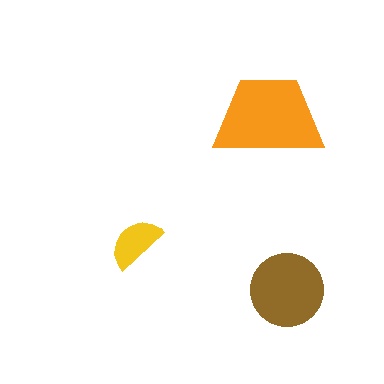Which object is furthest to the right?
The brown circle is rightmost.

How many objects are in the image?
There are 3 objects in the image.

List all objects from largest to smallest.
The orange trapezoid, the brown circle, the yellow semicircle.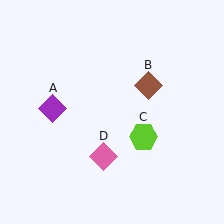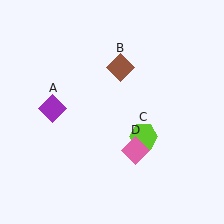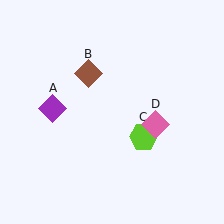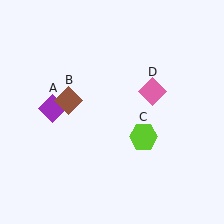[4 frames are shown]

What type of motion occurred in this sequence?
The brown diamond (object B), pink diamond (object D) rotated counterclockwise around the center of the scene.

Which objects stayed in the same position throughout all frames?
Purple diamond (object A) and lime hexagon (object C) remained stationary.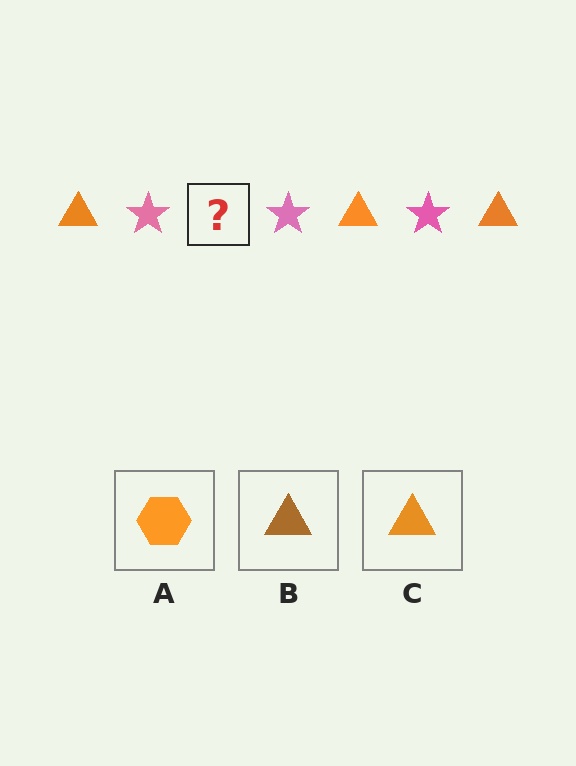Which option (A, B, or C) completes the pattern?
C.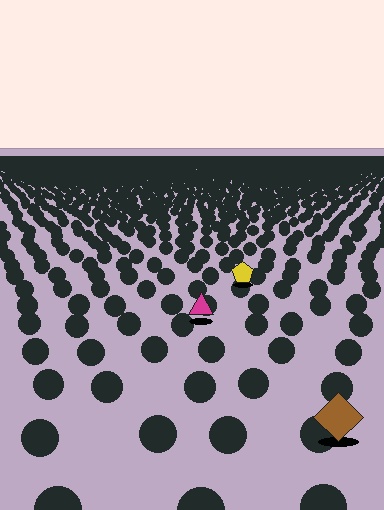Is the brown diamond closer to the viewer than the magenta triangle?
Yes. The brown diamond is closer — you can tell from the texture gradient: the ground texture is coarser near it.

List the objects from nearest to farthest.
From nearest to farthest: the brown diamond, the magenta triangle, the yellow pentagon.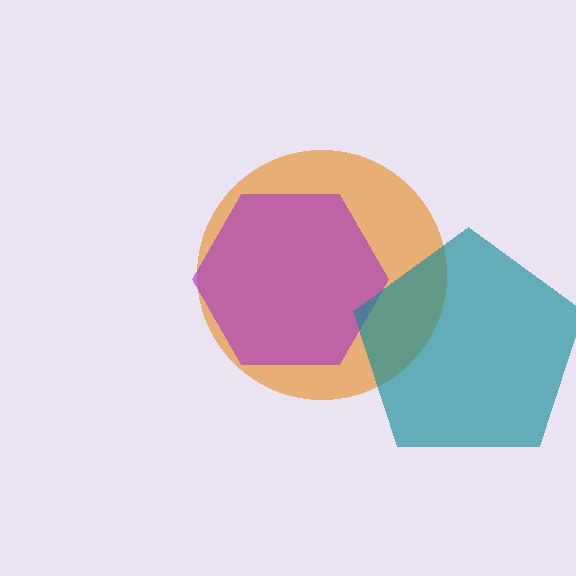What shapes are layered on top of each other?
The layered shapes are: an orange circle, a purple hexagon, a teal pentagon.